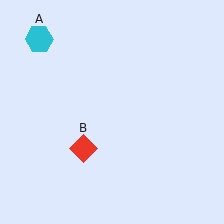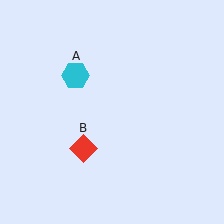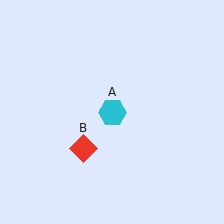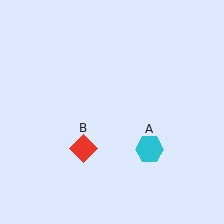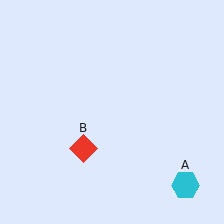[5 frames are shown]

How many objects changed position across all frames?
1 object changed position: cyan hexagon (object A).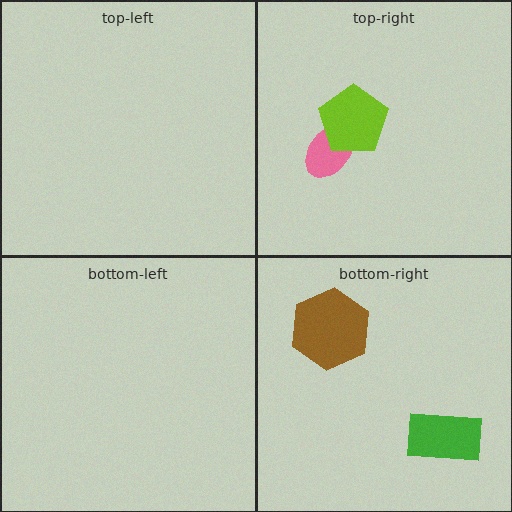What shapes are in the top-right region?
The pink ellipse, the lime pentagon.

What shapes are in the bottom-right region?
The green rectangle, the brown hexagon.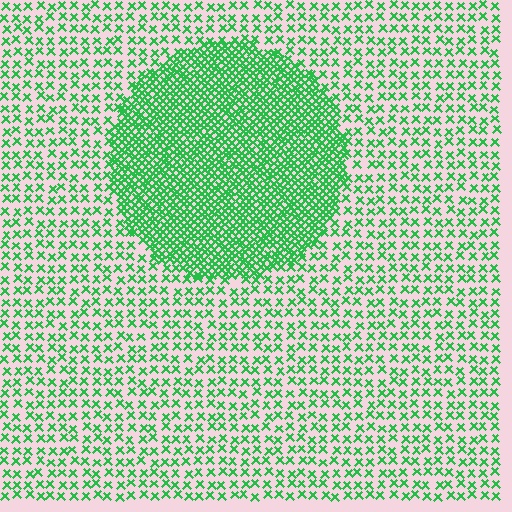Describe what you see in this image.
The image contains small green elements arranged at two different densities. A circle-shaped region is visible where the elements are more densely packed than the surrounding area.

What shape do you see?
I see a circle.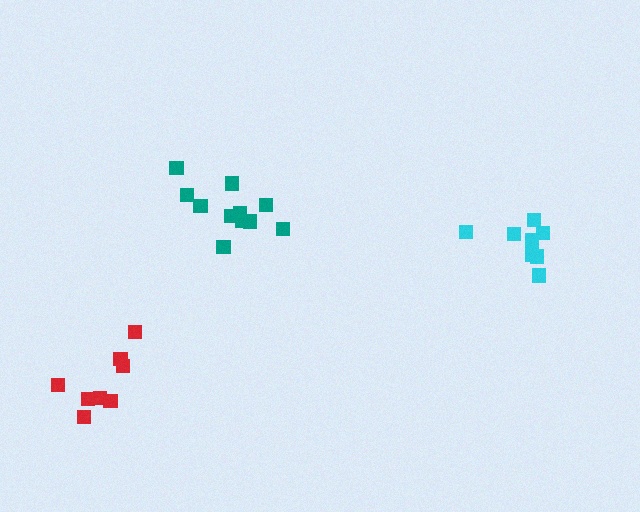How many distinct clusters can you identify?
There are 3 distinct clusters.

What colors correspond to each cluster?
The clusters are colored: teal, red, cyan.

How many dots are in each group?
Group 1: 11 dots, Group 2: 8 dots, Group 3: 8 dots (27 total).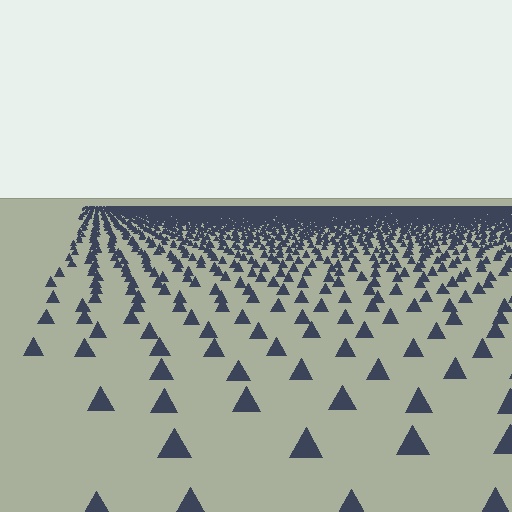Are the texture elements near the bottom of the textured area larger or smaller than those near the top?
Larger. Near the bottom, elements are closer to the viewer and appear at a bigger on-screen size.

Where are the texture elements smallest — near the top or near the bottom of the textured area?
Near the top.